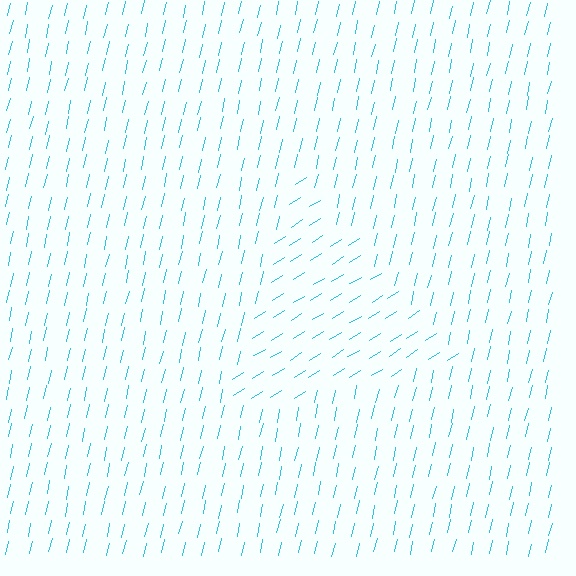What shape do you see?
I see a triangle.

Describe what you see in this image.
The image is filled with small cyan line segments. A triangle region in the image has lines oriented differently from the surrounding lines, creating a visible texture boundary.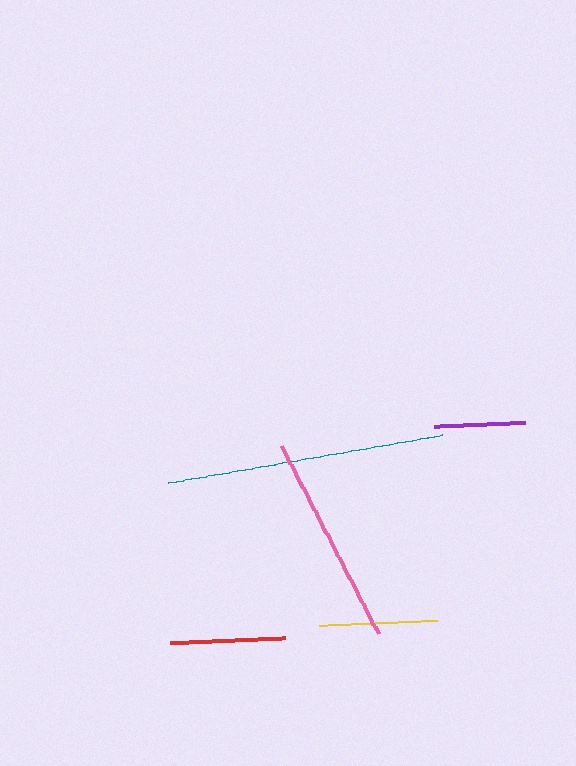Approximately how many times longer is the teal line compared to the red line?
The teal line is approximately 2.4 times the length of the red line.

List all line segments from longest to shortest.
From longest to shortest: teal, pink, yellow, red, purple.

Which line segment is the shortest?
The purple line is the shortest at approximately 91 pixels.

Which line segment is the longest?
The teal line is the longest at approximately 278 pixels.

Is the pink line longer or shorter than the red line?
The pink line is longer than the red line.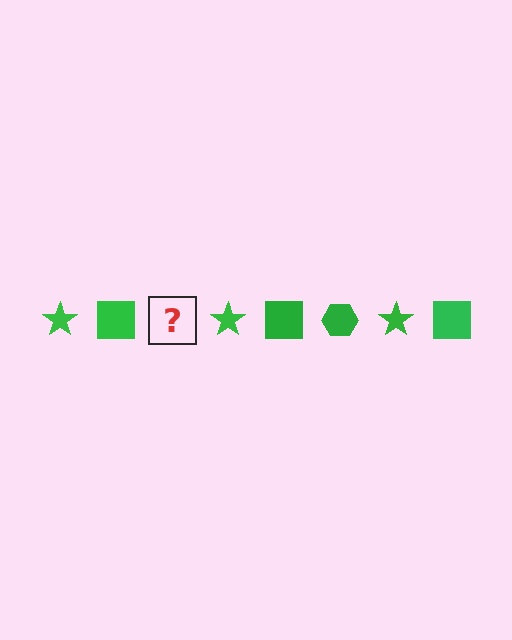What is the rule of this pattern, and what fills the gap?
The rule is that the pattern cycles through star, square, hexagon shapes in green. The gap should be filled with a green hexagon.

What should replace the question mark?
The question mark should be replaced with a green hexagon.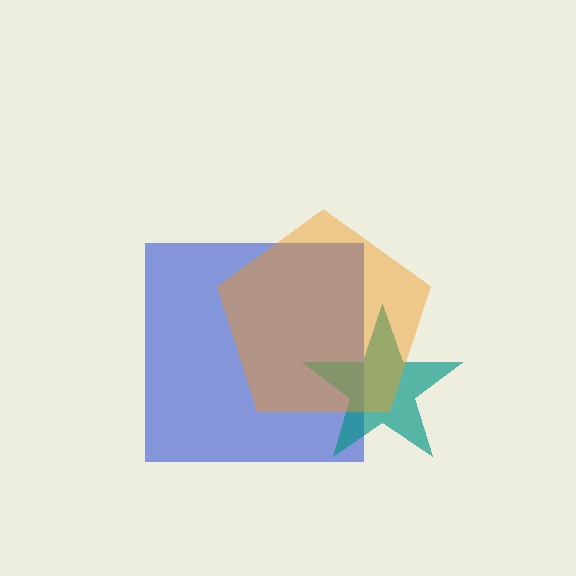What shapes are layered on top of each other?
The layered shapes are: a blue square, a teal star, an orange pentagon.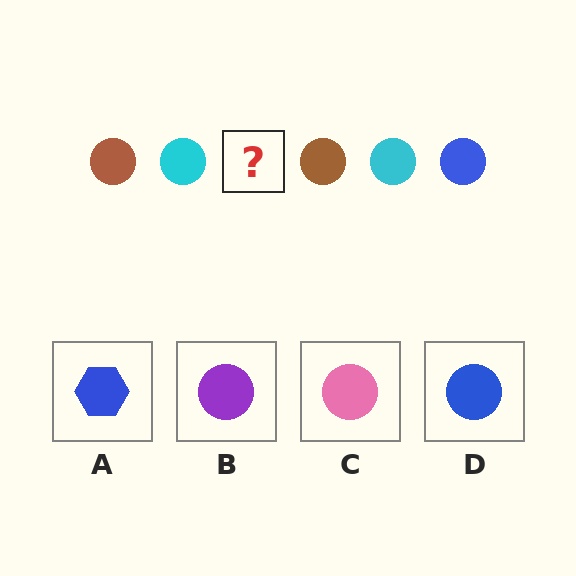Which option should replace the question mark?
Option D.